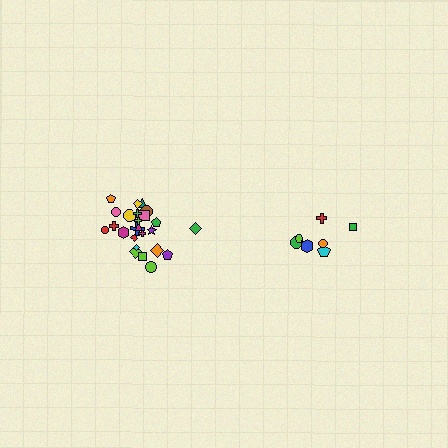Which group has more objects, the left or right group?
The left group.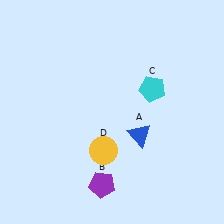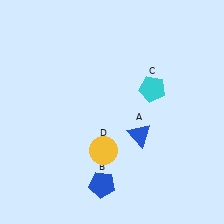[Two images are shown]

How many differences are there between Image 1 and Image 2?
There is 1 difference between the two images.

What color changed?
The pentagon (B) changed from purple in Image 1 to blue in Image 2.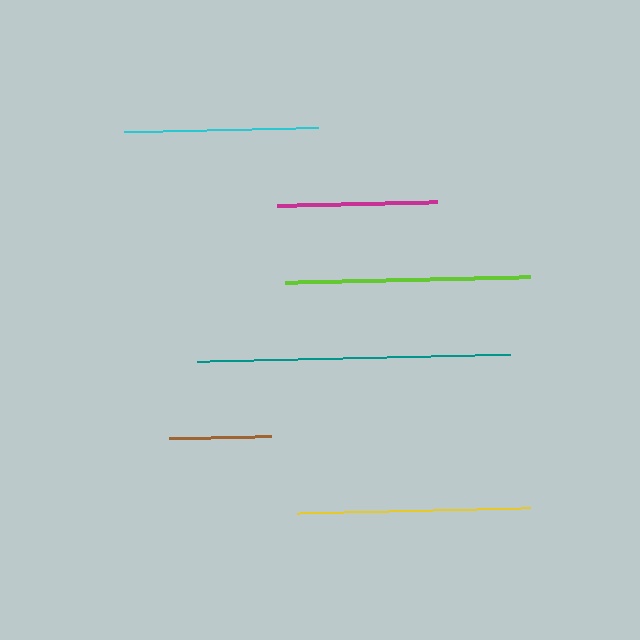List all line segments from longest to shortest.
From longest to shortest: teal, lime, yellow, cyan, magenta, brown.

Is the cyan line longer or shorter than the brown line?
The cyan line is longer than the brown line.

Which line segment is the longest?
The teal line is the longest at approximately 313 pixels.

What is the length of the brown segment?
The brown segment is approximately 101 pixels long.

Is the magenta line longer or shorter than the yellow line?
The yellow line is longer than the magenta line.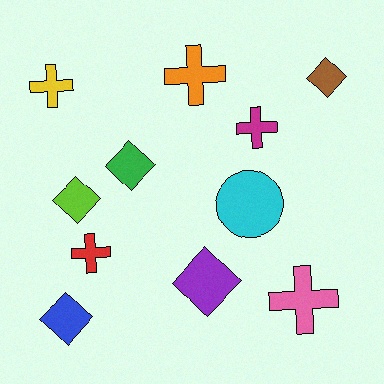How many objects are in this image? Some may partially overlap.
There are 11 objects.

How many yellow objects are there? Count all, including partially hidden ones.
There is 1 yellow object.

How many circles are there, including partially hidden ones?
There is 1 circle.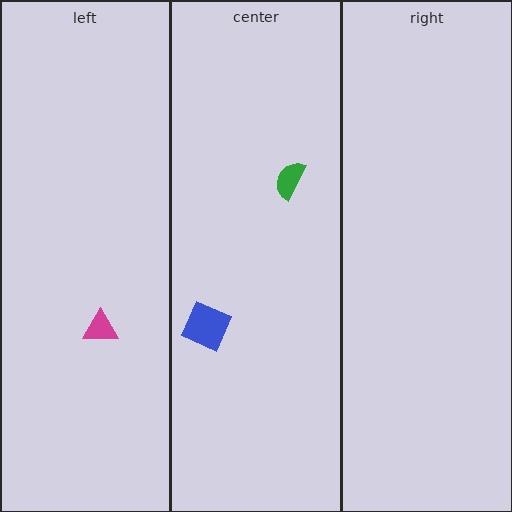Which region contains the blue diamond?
The center region.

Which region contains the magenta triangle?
The left region.